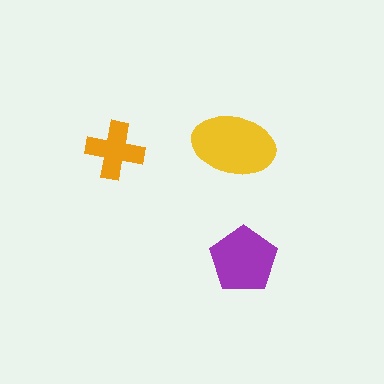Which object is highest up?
The yellow ellipse is topmost.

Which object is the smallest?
The orange cross.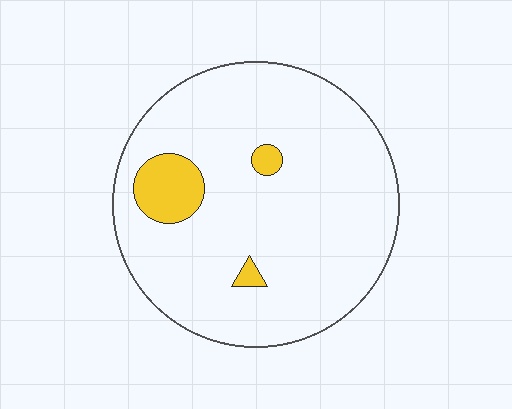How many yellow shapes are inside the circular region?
3.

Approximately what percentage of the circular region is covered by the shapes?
Approximately 10%.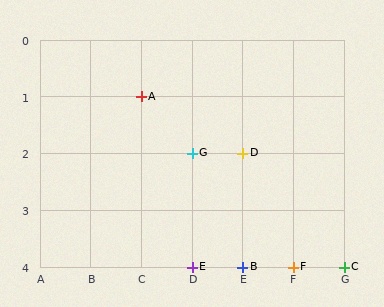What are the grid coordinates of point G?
Point G is at grid coordinates (D, 2).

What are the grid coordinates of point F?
Point F is at grid coordinates (F, 4).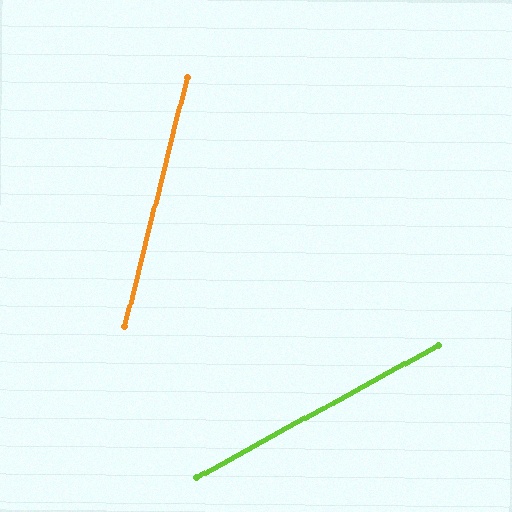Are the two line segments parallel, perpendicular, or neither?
Neither parallel nor perpendicular — they differ by about 47°.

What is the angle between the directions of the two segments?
Approximately 47 degrees.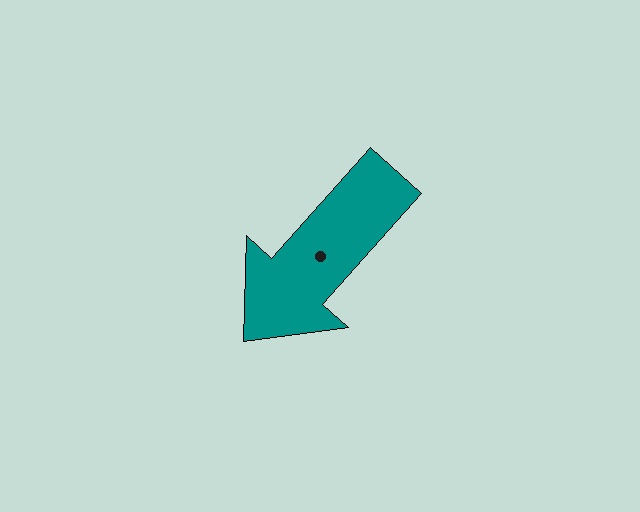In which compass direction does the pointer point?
Southwest.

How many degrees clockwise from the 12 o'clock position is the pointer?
Approximately 222 degrees.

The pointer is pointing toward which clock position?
Roughly 7 o'clock.